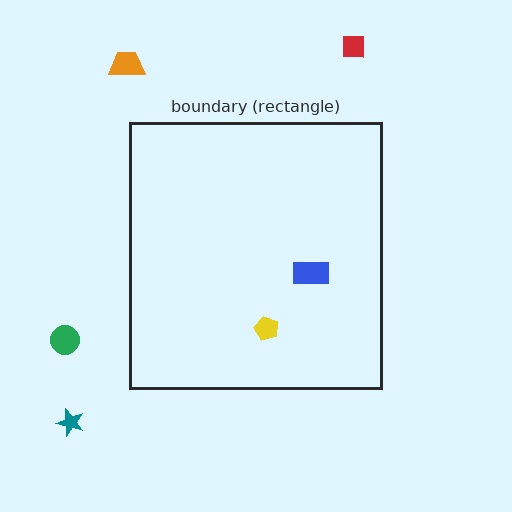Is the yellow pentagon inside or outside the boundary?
Inside.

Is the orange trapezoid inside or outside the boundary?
Outside.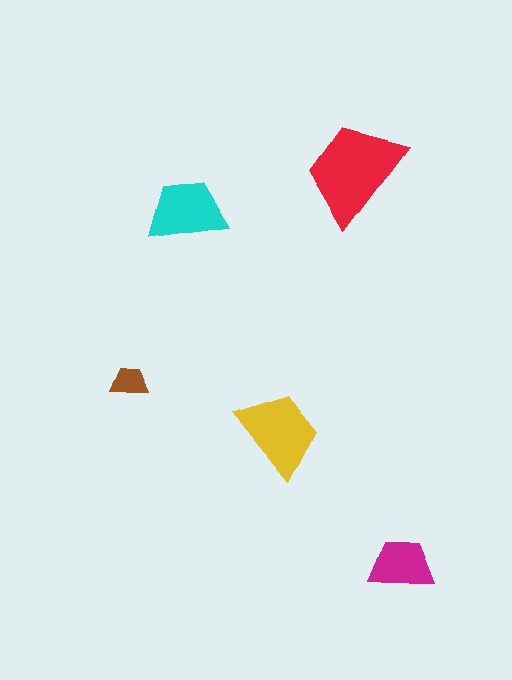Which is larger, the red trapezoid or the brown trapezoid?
The red one.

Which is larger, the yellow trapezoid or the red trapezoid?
The red one.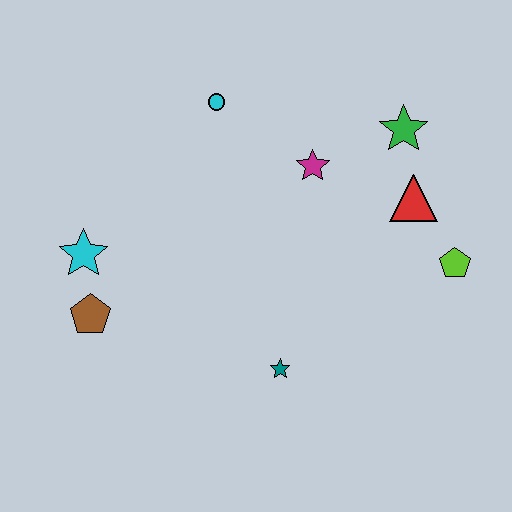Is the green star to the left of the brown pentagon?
No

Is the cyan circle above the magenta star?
Yes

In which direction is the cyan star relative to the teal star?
The cyan star is to the left of the teal star.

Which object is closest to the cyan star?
The brown pentagon is closest to the cyan star.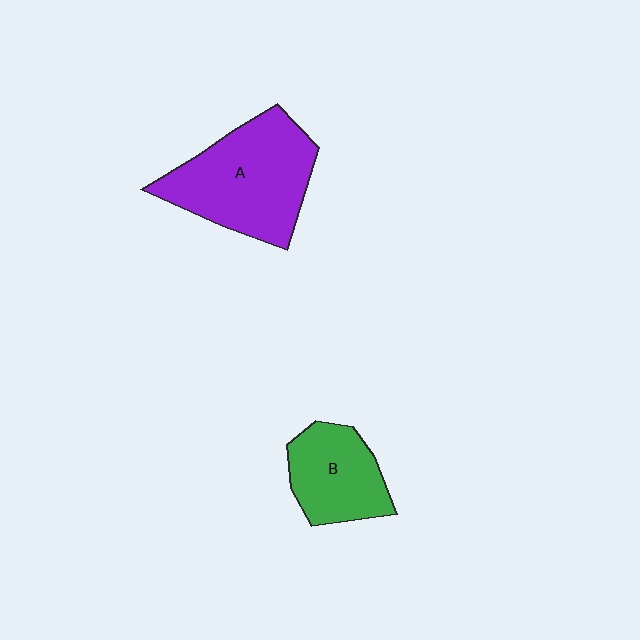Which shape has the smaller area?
Shape B (green).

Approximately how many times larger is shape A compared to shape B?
Approximately 1.6 times.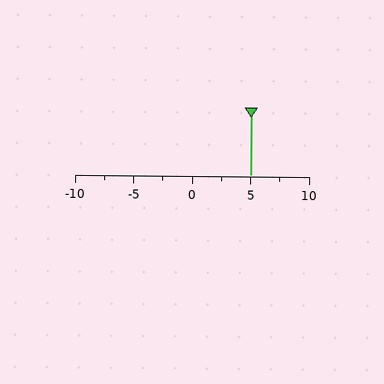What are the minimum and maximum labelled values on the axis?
The axis runs from -10 to 10.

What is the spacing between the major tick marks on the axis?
The major ticks are spaced 5 apart.